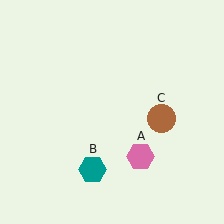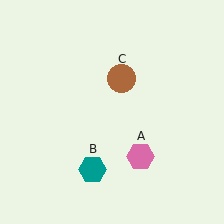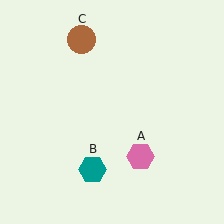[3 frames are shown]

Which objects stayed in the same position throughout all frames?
Pink hexagon (object A) and teal hexagon (object B) remained stationary.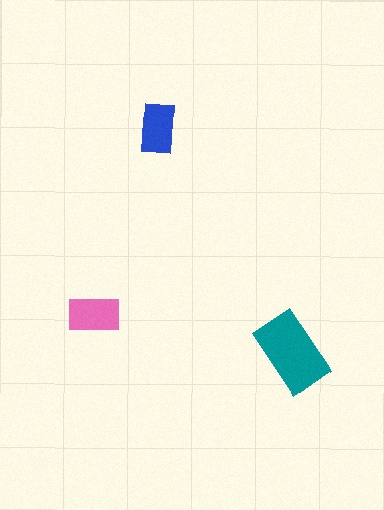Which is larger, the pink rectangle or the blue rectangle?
The pink one.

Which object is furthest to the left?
The pink rectangle is leftmost.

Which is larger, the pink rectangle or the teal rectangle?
The teal one.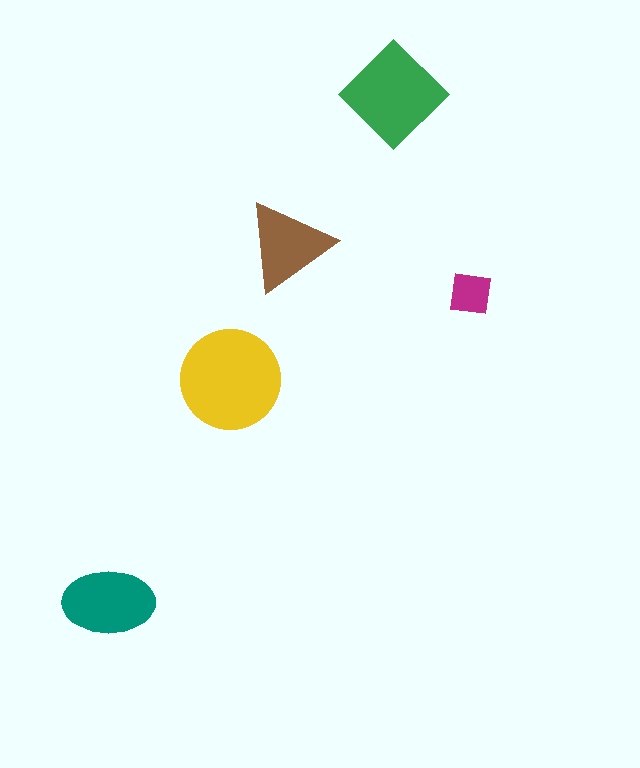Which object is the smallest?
The magenta square.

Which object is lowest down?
The teal ellipse is bottommost.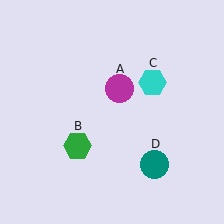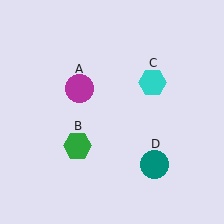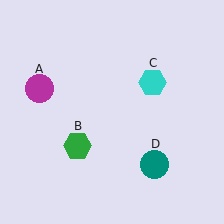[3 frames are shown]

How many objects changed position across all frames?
1 object changed position: magenta circle (object A).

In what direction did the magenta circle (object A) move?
The magenta circle (object A) moved left.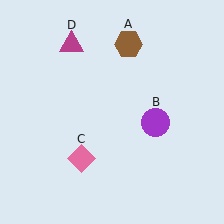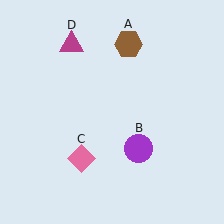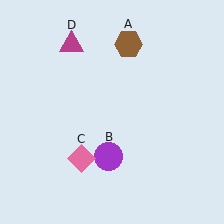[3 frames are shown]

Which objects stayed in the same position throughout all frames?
Brown hexagon (object A) and pink diamond (object C) and magenta triangle (object D) remained stationary.